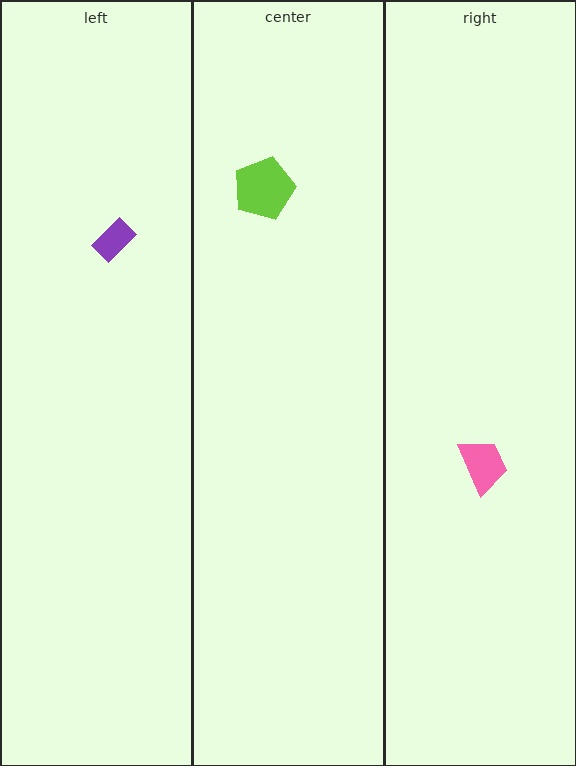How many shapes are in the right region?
1.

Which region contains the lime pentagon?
The center region.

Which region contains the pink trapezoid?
The right region.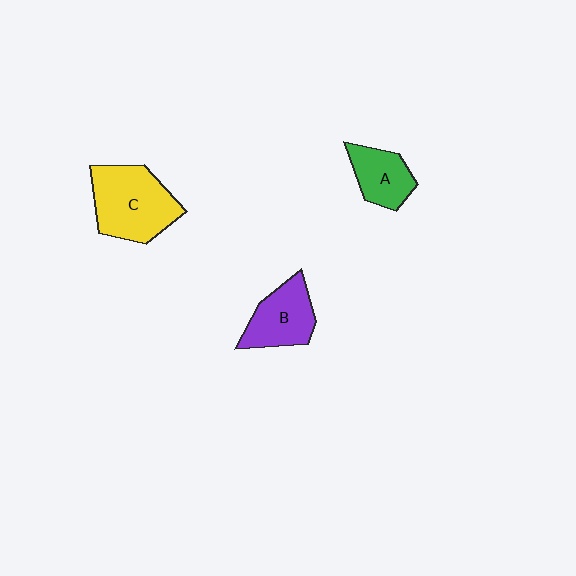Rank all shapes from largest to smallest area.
From largest to smallest: C (yellow), B (purple), A (green).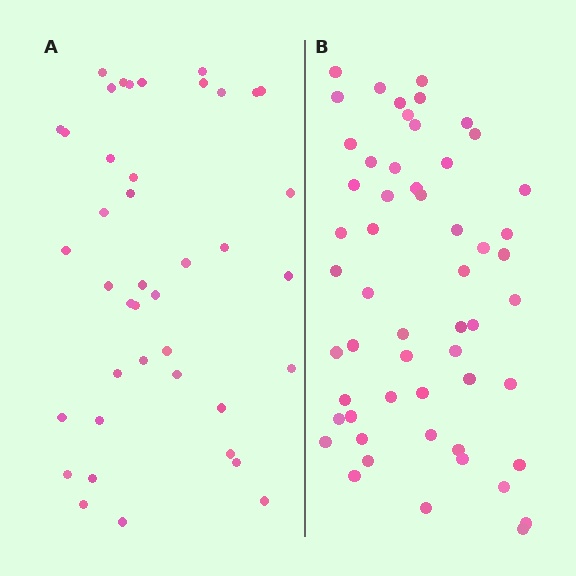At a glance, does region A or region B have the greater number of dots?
Region B (the right region) has more dots.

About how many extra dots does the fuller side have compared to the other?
Region B has approximately 15 more dots than region A.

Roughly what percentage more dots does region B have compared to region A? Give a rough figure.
About 35% more.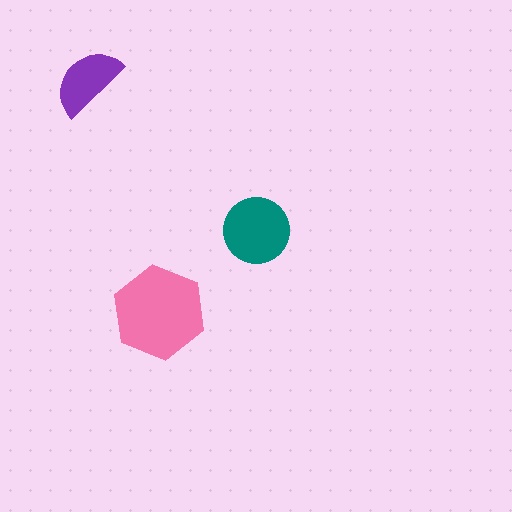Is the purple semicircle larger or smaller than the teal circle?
Smaller.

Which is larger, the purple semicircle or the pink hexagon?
The pink hexagon.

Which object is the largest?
The pink hexagon.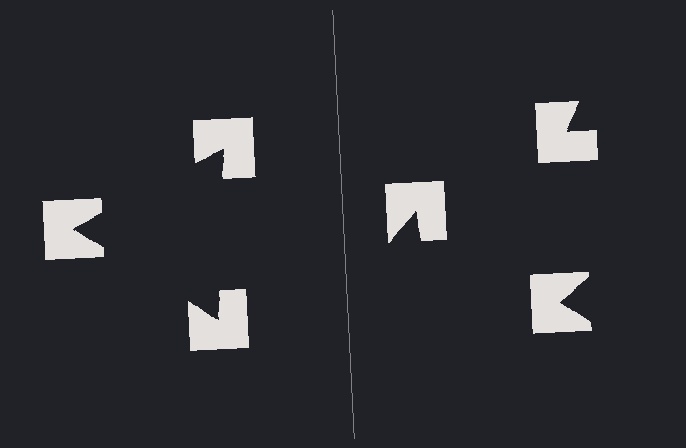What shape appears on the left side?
An illusory triangle.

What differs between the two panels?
The notched squares are positioned identically on both sides; only the wedge orientations differ. On the left they align to a triangle; on the right they are misaligned.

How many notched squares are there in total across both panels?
6 — 3 on each side.